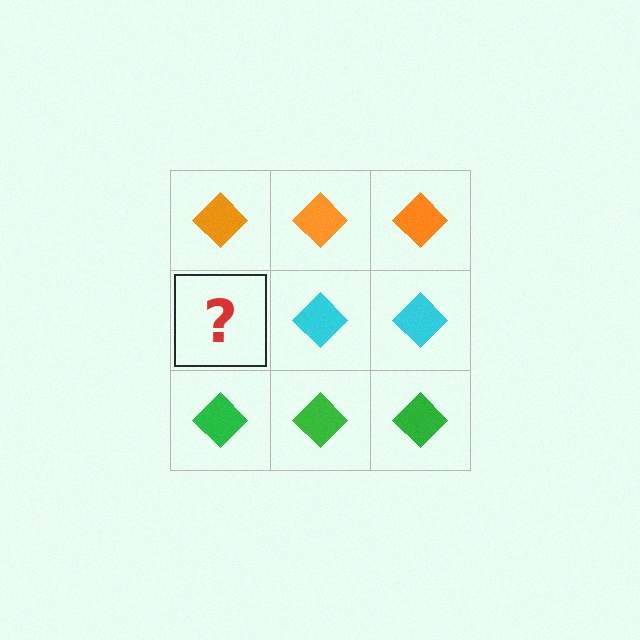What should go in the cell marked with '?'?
The missing cell should contain a cyan diamond.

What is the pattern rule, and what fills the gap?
The rule is that each row has a consistent color. The gap should be filled with a cyan diamond.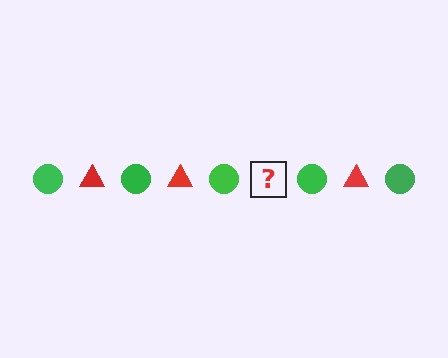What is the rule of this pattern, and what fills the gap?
The rule is that the pattern alternates between green circle and red triangle. The gap should be filled with a red triangle.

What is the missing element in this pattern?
The missing element is a red triangle.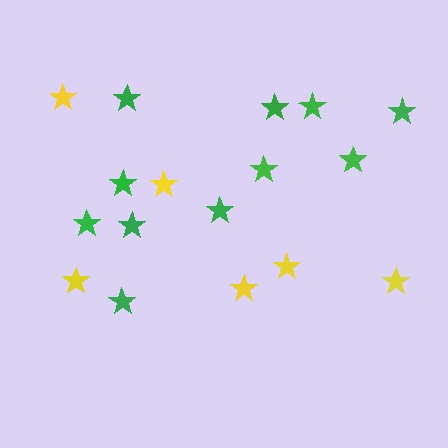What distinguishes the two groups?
There are 2 groups: one group of yellow stars (6) and one group of green stars (11).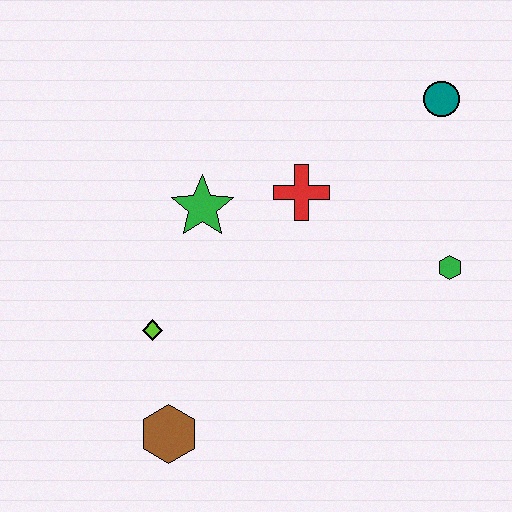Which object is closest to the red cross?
The green star is closest to the red cross.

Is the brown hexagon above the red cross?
No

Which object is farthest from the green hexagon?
The brown hexagon is farthest from the green hexagon.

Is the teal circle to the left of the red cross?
No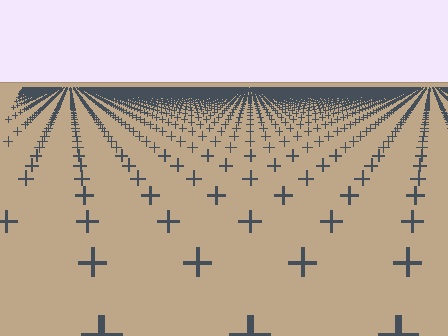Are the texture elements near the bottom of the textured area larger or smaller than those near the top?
Larger. Near the bottom, elements are closer to the viewer and appear at a bigger on-screen size.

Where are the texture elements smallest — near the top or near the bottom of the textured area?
Near the top.